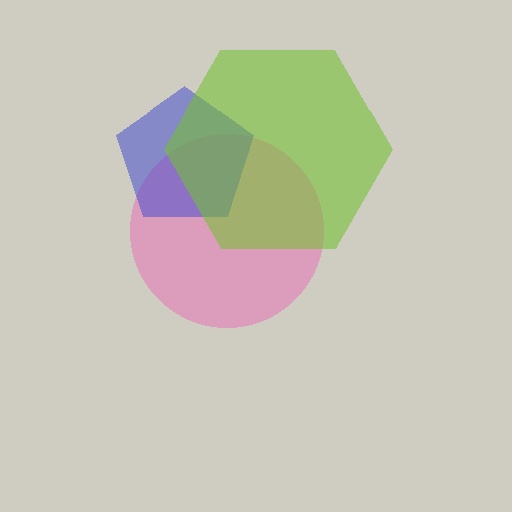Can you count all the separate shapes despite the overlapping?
Yes, there are 3 separate shapes.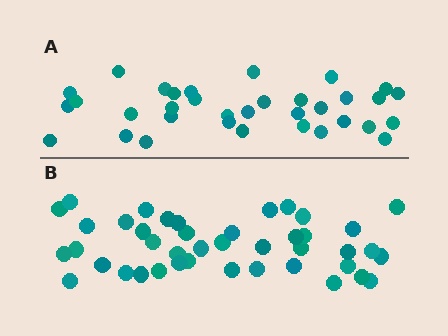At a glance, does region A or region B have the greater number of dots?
Region B (the bottom region) has more dots.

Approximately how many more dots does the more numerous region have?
Region B has roughly 8 or so more dots than region A.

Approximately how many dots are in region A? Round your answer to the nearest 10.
About 30 dots. (The exact count is 34, which rounds to 30.)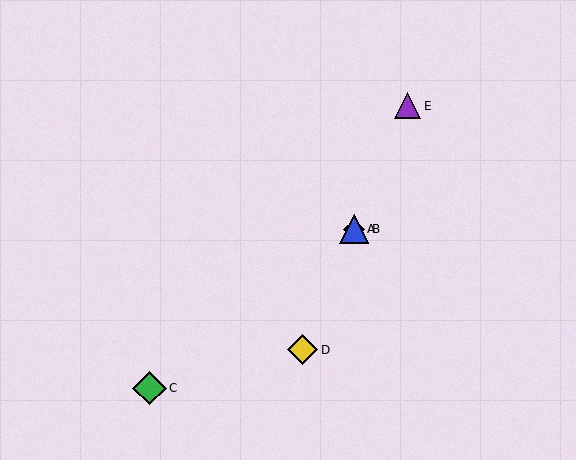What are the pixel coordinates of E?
Object E is at (407, 106).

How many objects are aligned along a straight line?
4 objects (A, B, D, E) are aligned along a straight line.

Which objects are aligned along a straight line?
Objects A, B, D, E are aligned along a straight line.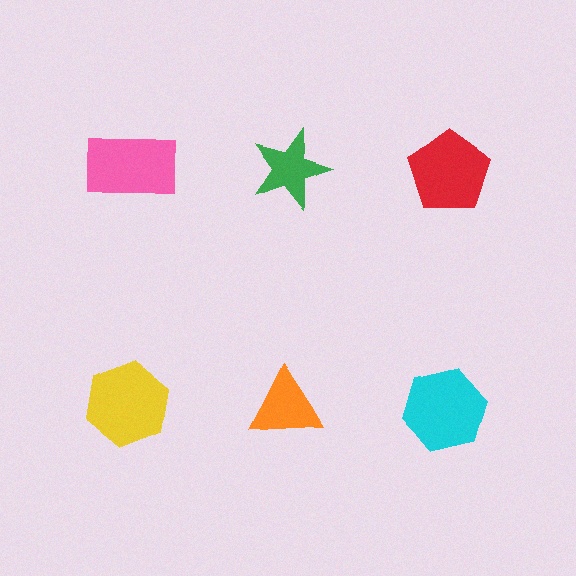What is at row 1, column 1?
A pink rectangle.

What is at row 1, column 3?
A red pentagon.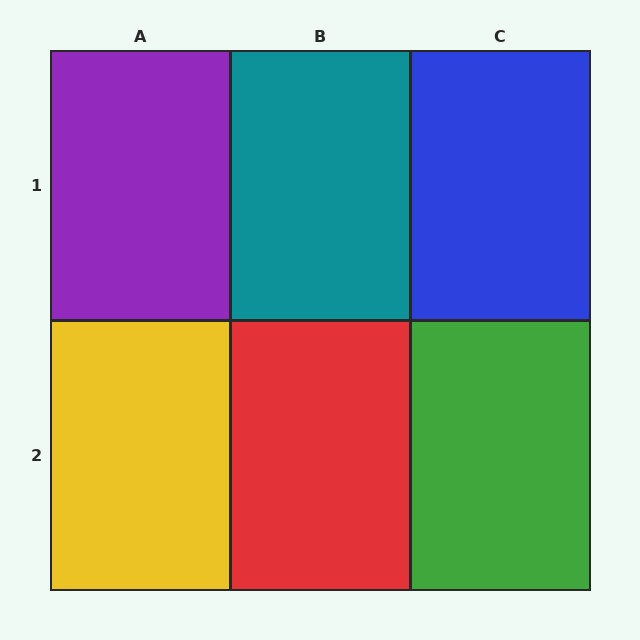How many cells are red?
1 cell is red.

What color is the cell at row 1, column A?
Purple.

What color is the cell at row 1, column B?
Teal.